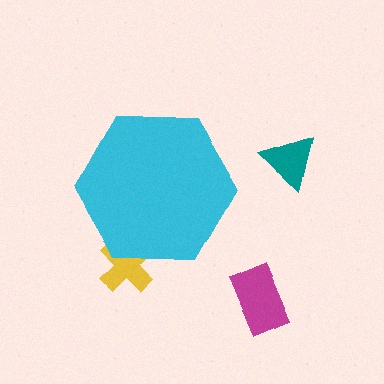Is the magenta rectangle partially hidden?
No, the magenta rectangle is fully visible.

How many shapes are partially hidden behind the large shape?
1 shape is partially hidden.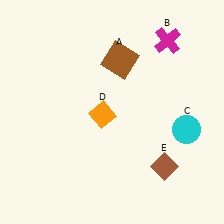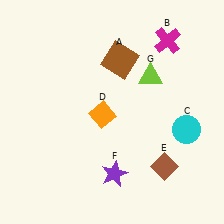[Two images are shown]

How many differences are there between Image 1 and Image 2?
There are 2 differences between the two images.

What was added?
A purple star (F), a lime triangle (G) were added in Image 2.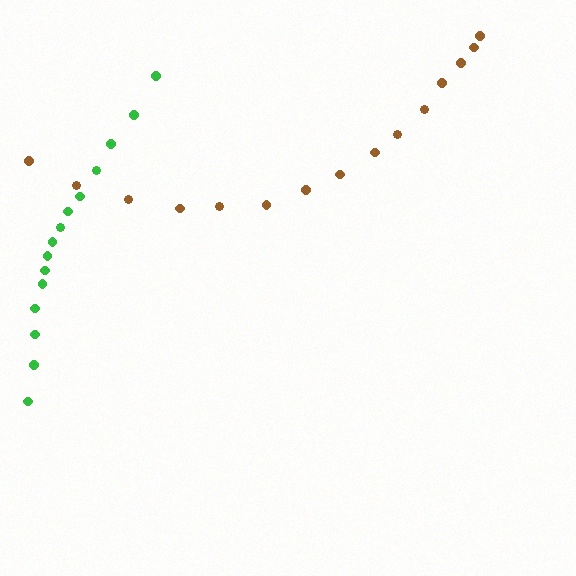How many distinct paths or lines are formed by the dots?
There are 2 distinct paths.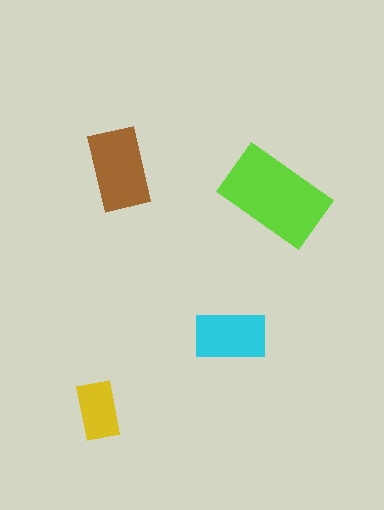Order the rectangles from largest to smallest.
the lime one, the brown one, the cyan one, the yellow one.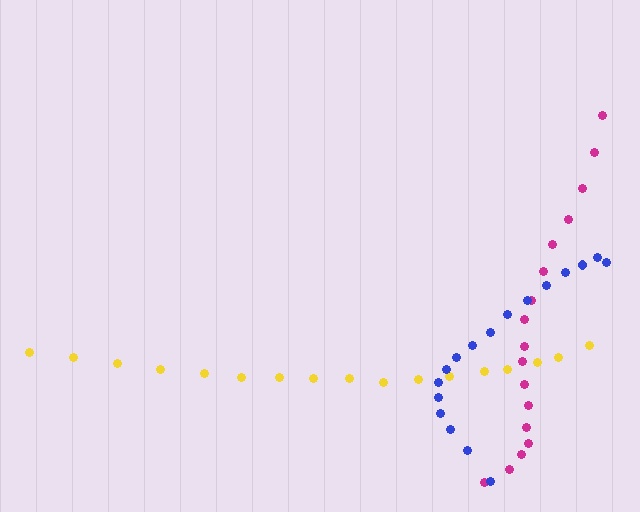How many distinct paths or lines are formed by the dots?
There are 3 distinct paths.